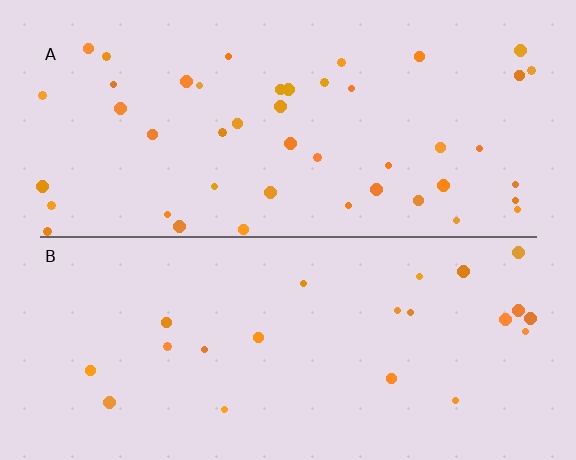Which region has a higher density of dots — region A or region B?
A (the top).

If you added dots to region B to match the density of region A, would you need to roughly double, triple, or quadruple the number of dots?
Approximately double.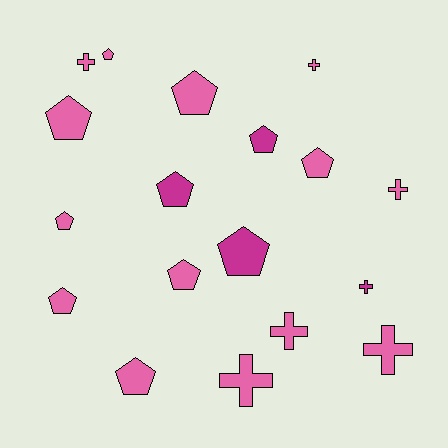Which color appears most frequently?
Pink, with 14 objects.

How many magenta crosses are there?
There is 1 magenta cross.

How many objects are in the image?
There are 18 objects.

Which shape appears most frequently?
Pentagon, with 11 objects.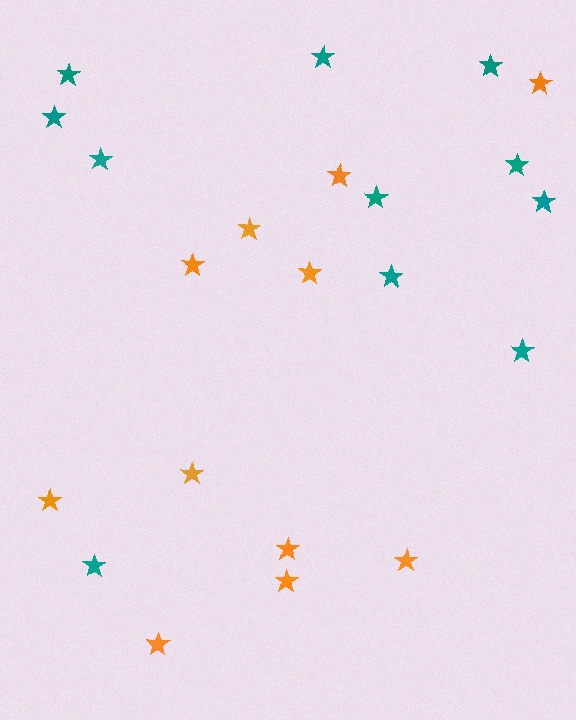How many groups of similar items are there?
There are 2 groups: one group of orange stars (11) and one group of teal stars (11).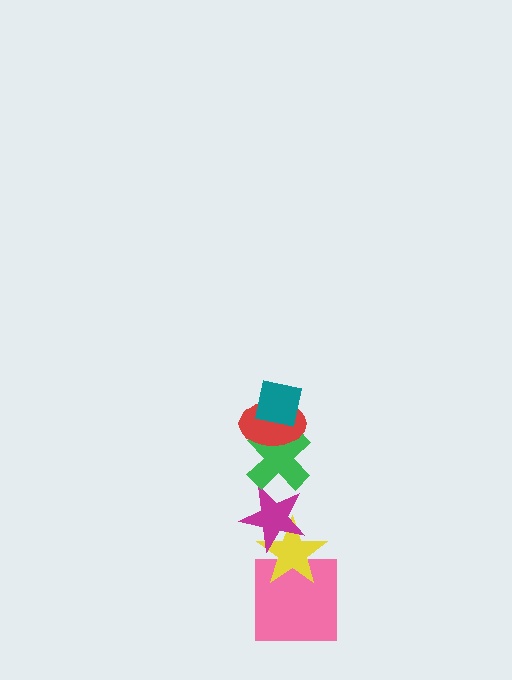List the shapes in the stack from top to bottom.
From top to bottom: the teal square, the red ellipse, the green cross, the magenta star, the yellow star, the pink square.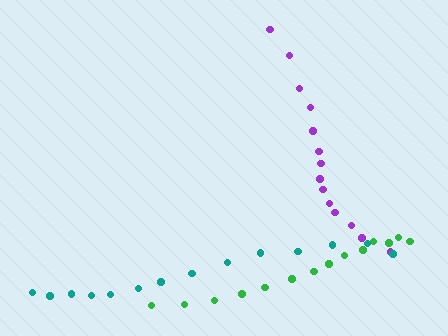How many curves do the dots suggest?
There are 3 distinct paths.